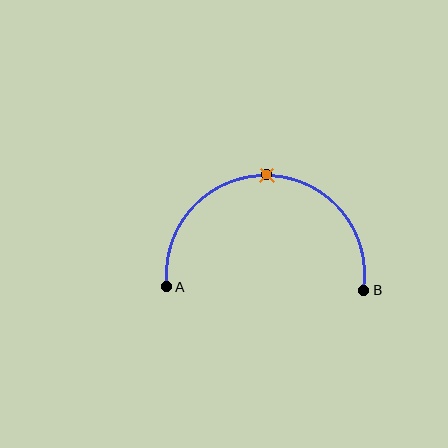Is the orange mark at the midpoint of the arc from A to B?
Yes. The orange mark lies on the arc at equal arc-length from both A and B — it is the arc midpoint.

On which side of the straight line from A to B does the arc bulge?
The arc bulges above the straight line connecting A and B.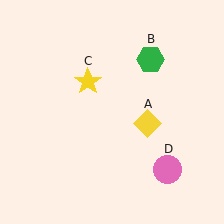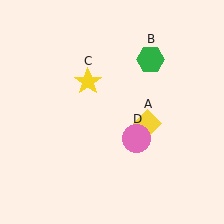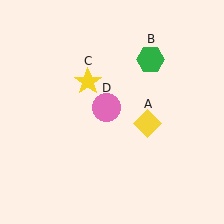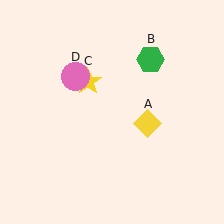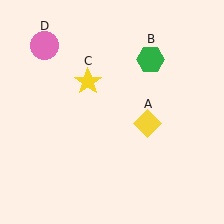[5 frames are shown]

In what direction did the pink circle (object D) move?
The pink circle (object D) moved up and to the left.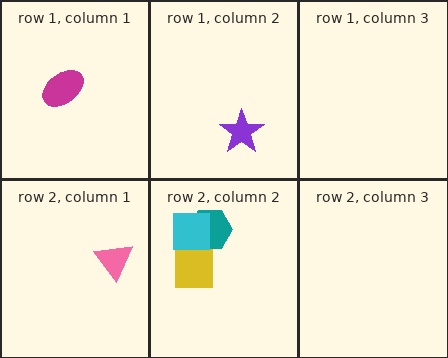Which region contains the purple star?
The row 1, column 2 region.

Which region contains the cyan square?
The row 2, column 2 region.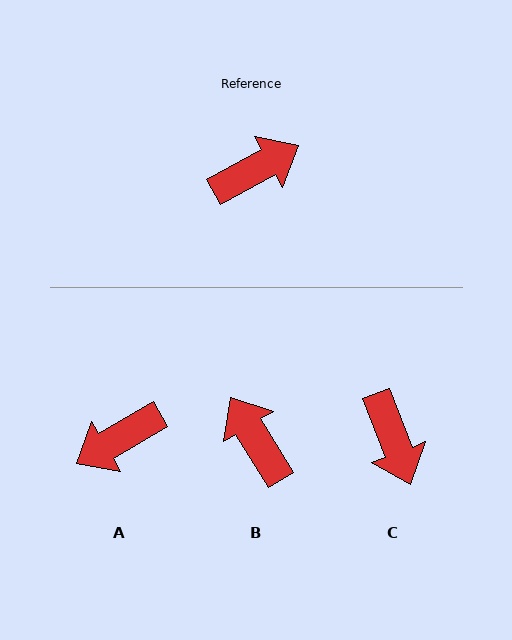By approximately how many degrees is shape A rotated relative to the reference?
Approximately 178 degrees clockwise.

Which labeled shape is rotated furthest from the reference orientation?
A, about 178 degrees away.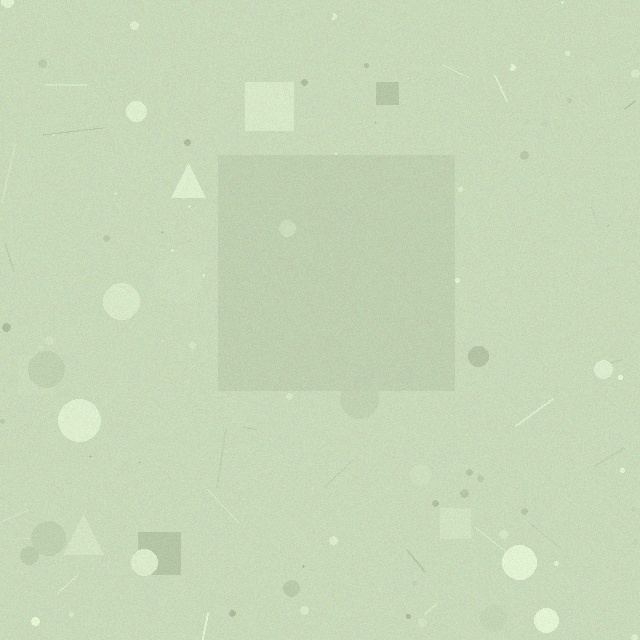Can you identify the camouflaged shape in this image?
The camouflaged shape is a square.